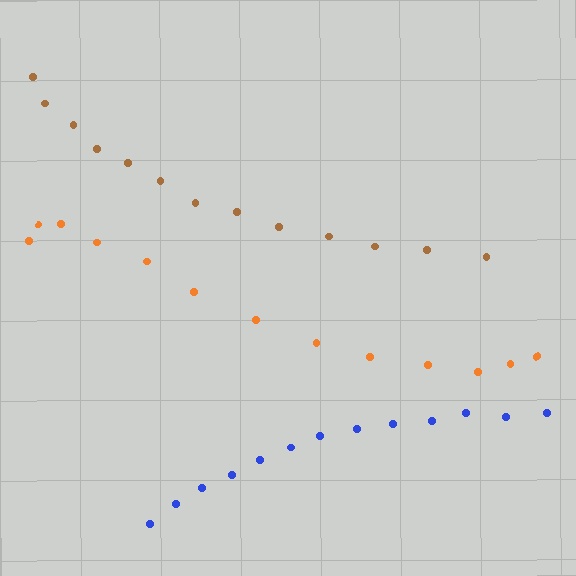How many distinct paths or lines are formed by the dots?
There are 3 distinct paths.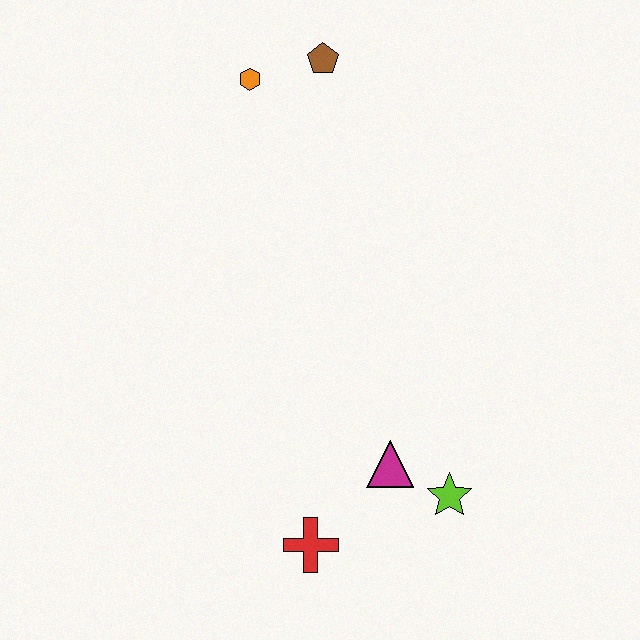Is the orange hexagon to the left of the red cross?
Yes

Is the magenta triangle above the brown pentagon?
No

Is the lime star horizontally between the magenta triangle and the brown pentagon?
No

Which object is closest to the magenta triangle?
The lime star is closest to the magenta triangle.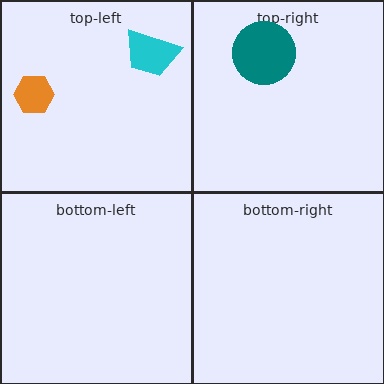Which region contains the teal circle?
The top-right region.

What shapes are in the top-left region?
The orange hexagon, the cyan trapezoid.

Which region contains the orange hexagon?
The top-left region.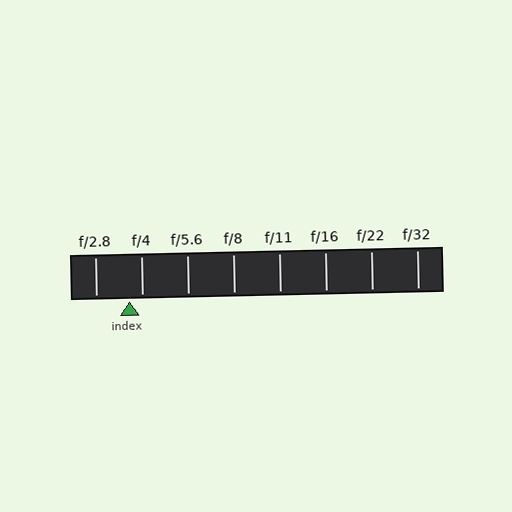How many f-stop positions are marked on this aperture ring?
There are 8 f-stop positions marked.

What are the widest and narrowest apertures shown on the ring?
The widest aperture shown is f/2.8 and the narrowest is f/32.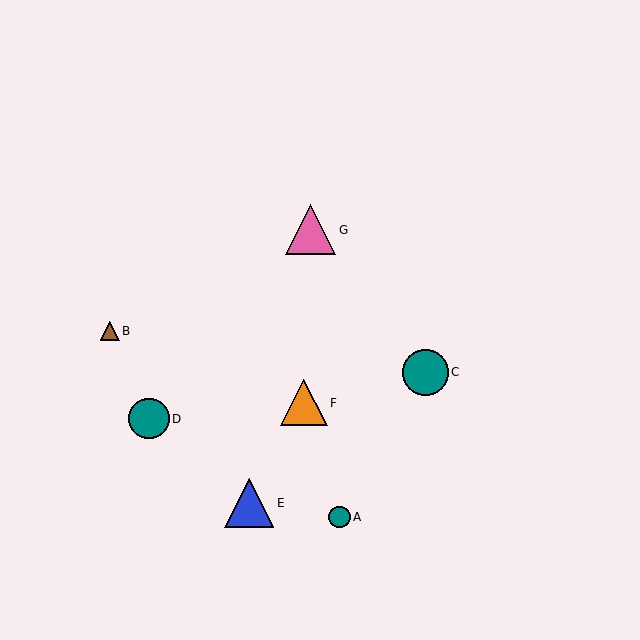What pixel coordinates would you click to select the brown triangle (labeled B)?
Click at (110, 331) to select the brown triangle B.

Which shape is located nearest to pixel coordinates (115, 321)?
The brown triangle (labeled B) at (110, 331) is nearest to that location.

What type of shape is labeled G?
Shape G is a pink triangle.